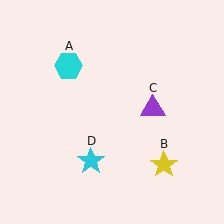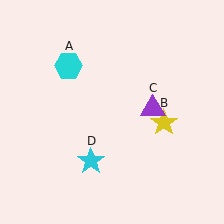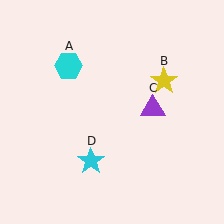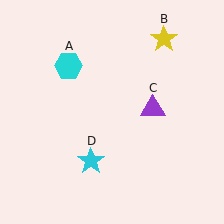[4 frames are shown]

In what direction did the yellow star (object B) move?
The yellow star (object B) moved up.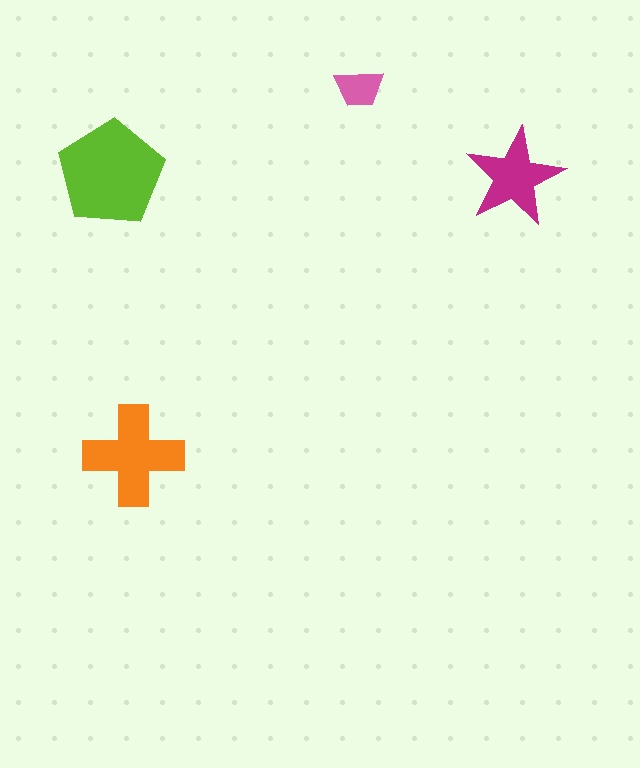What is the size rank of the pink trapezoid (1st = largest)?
4th.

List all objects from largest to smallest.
The lime pentagon, the orange cross, the magenta star, the pink trapezoid.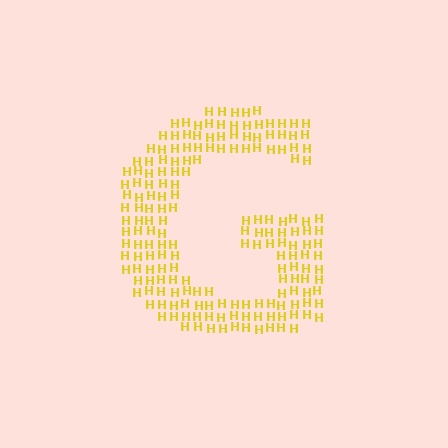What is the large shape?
The large shape is the letter G.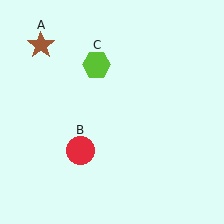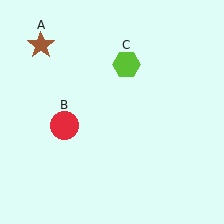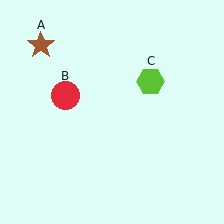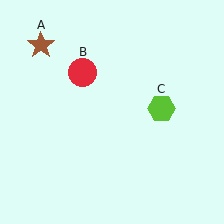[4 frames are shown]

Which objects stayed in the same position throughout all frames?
Brown star (object A) remained stationary.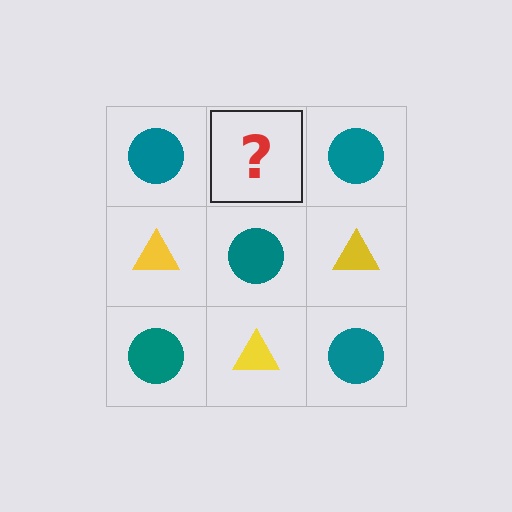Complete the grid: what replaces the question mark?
The question mark should be replaced with a yellow triangle.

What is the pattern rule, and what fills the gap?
The rule is that it alternates teal circle and yellow triangle in a checkerboard pattern. The gap should be filled with a yellow triangle.